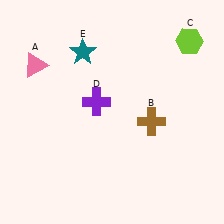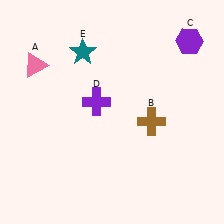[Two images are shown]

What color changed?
The hexagon (C) changed from lime in Image 1 to purple in Image 2.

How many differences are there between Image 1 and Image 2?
There is 1 difference between the two images.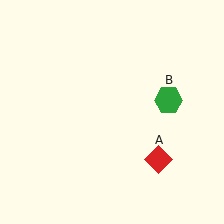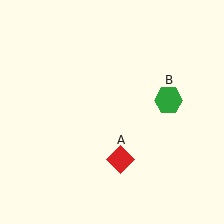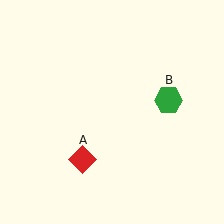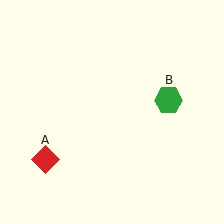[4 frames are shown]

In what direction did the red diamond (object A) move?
The red diamond (object A) moved left.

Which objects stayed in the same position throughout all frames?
Green hexagon (object B) remained stationary.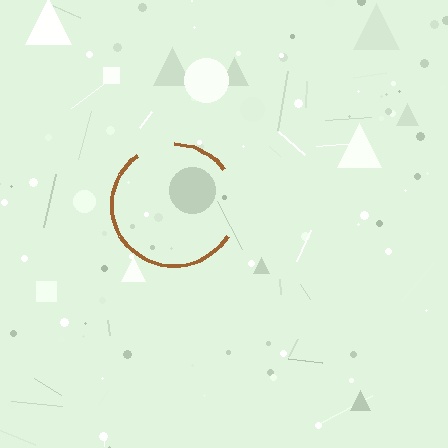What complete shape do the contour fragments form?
The contour fragments form a circle.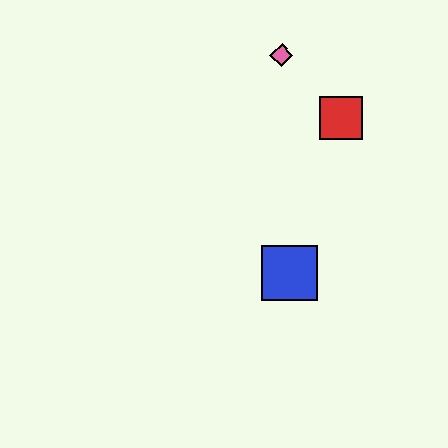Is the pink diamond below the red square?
No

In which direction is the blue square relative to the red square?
The blue square is below the red square.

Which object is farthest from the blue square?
The pink diamond is farthest from the blue square.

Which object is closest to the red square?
The pink diamond is closest to the red square.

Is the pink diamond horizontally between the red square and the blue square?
No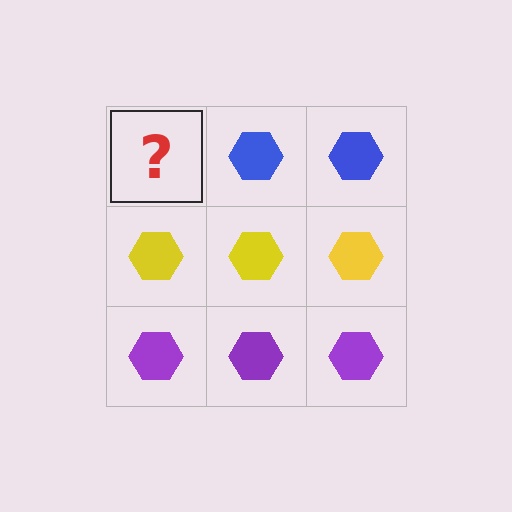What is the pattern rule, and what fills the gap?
The rule is that each row has a consistent color. The gap should be filled with a blue hexagon.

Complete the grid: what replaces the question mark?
The question mark should be replaced with a blue hexagon.